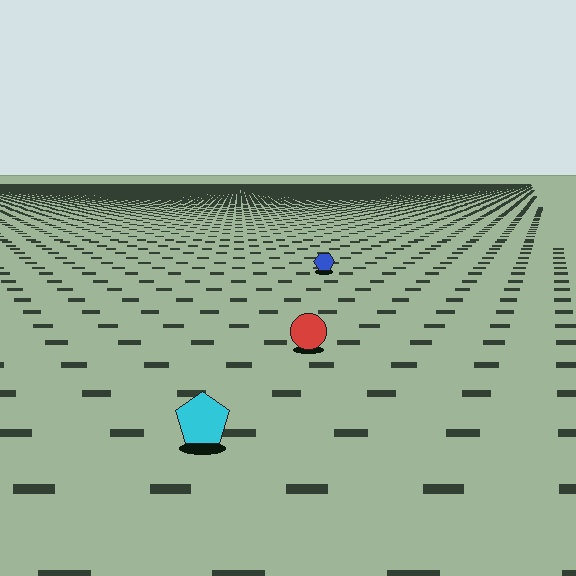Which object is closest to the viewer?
The cyan pentagon is closest. The texture marks near it are larger and more spread out.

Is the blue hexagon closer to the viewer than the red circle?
No. The red circle is closer — you can tell from the texture gradient: the ground texture is coarser near it.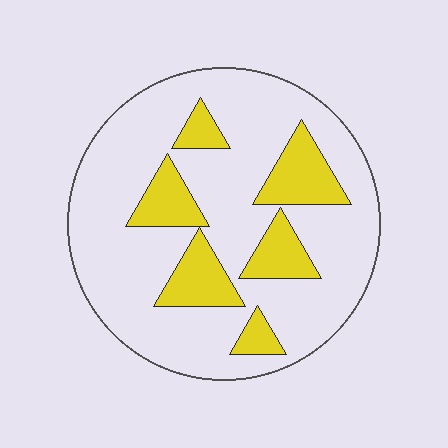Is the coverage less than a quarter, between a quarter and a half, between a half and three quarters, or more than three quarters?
Less than a quarter.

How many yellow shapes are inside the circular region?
6.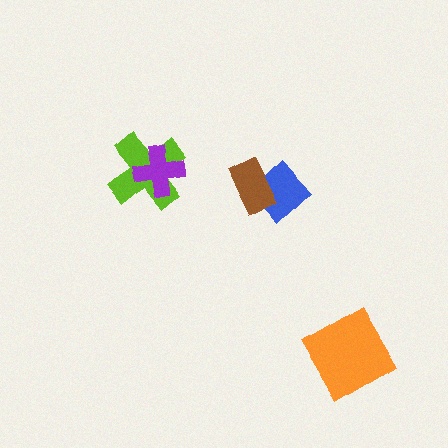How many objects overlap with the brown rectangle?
1 object overlaps with the brown rectangle.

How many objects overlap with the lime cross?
1 object overlaps with the lime cross.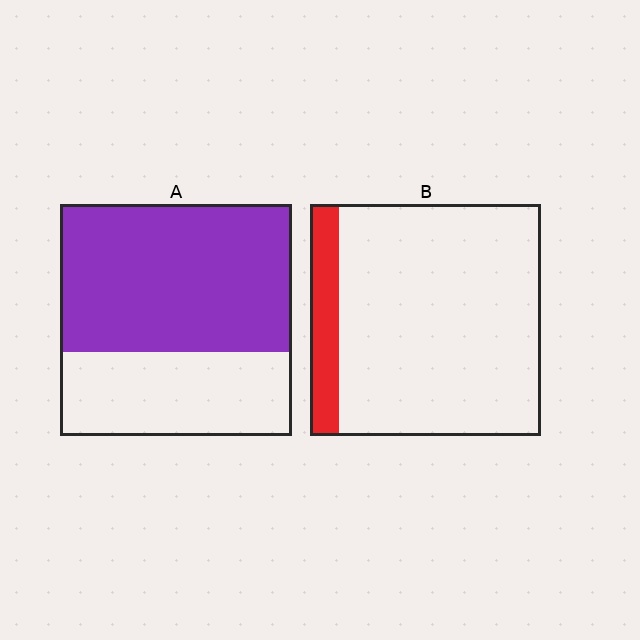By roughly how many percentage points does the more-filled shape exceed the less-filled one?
By roughly 50 percentage points (A over B).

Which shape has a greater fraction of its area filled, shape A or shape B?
Shape A.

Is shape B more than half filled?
No.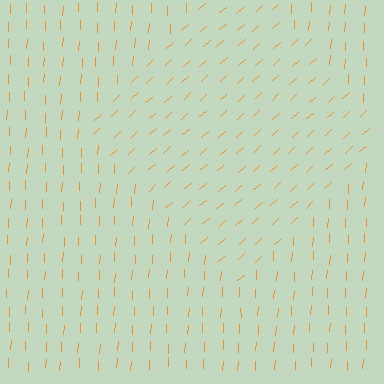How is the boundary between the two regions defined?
The boundary is defined purely by a change in line orientation (approximately 45 degrees difference). All lines are the same color and thickness.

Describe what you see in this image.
The image is filled with small orange line segments. A diamond region in the image has lines oriented differently from the surrounding lines, creating a visible texture boundary.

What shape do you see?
I see a diamond.